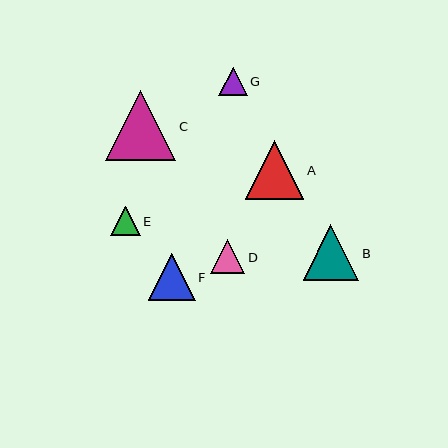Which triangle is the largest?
Triangle C is the largest with a size of approximately 70 pixels.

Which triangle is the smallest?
Triangle G is the smallest with a size of approximately 28 pixels.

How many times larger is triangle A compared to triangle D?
Triangle A is approximately 1.7 times the size of triangle D.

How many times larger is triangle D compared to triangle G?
Triangle D is approximately 1.2 times the size of triangle G.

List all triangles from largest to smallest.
From largest to smallest: C, A, B, F, D, E, G.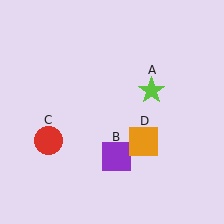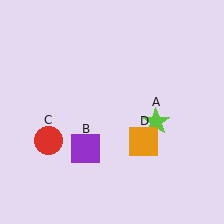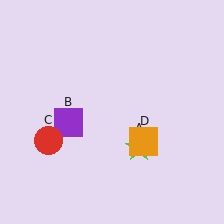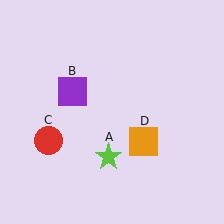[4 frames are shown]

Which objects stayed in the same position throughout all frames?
Red circle (object C) and orange square (object D) remained stationary.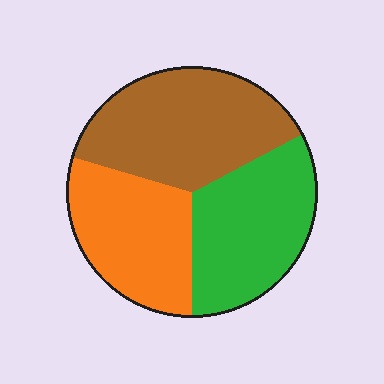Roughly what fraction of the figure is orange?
Orange takes up about one third (1/3) of the figure.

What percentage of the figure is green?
Green covers roughly 35% of the figure.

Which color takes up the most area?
Brown, at roughly 40%.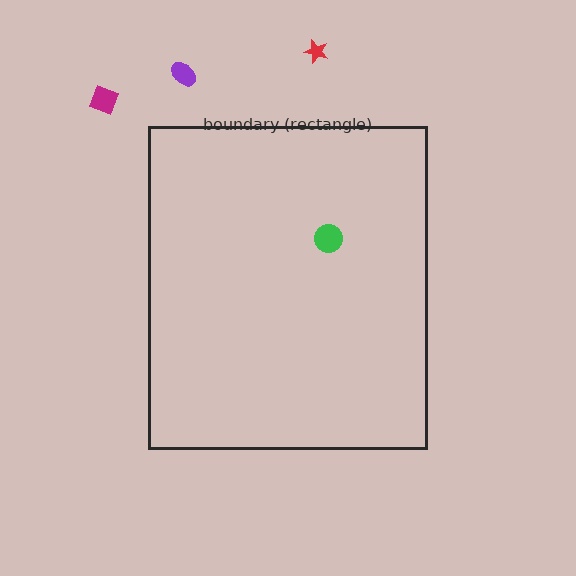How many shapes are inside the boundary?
1 inside, 3 outside.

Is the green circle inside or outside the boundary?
Inside.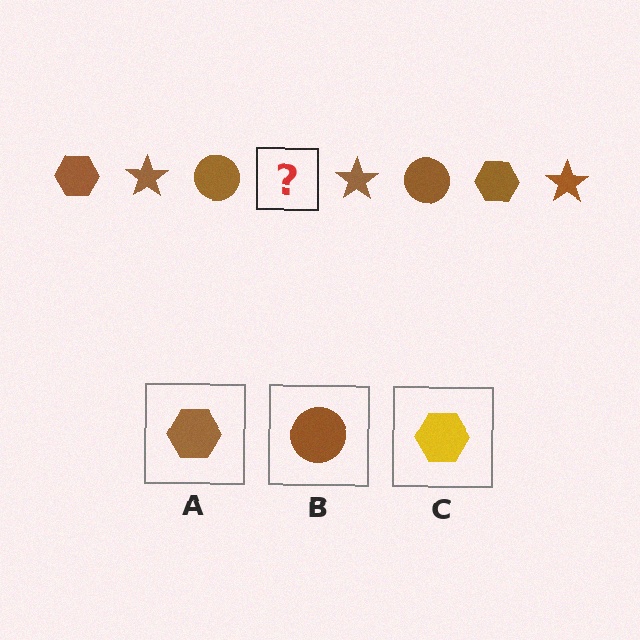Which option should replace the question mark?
Option A.